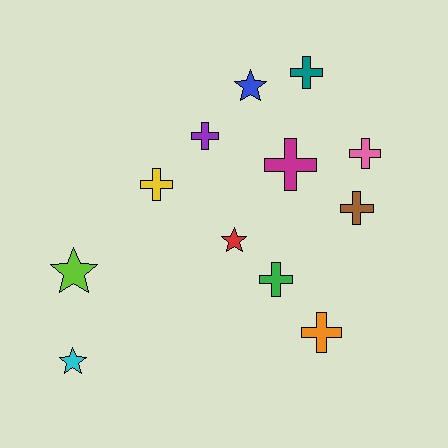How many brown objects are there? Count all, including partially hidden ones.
There is 1 brown object.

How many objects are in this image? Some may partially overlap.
There are 12 objects.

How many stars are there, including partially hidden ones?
There are 4 stars.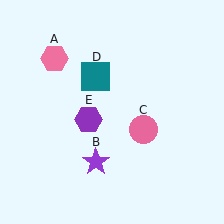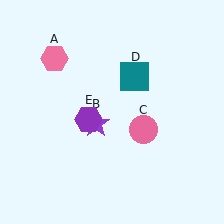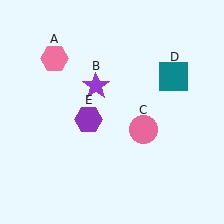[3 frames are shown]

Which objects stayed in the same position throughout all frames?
Pink hexagon (object A) and pink circle (object C) and purple hexagon (object E) remained stationary.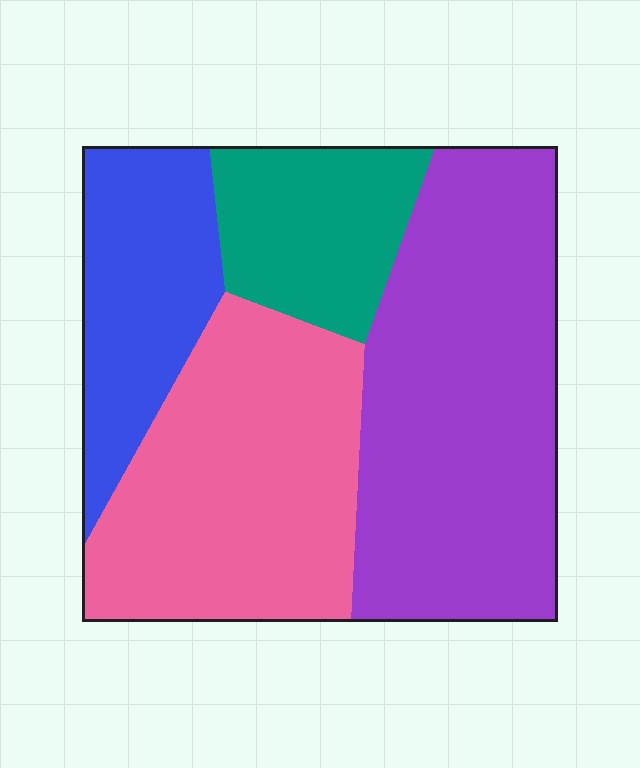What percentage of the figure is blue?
Blue takes up about one sixth (1/6) of the figure.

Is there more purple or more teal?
Purple.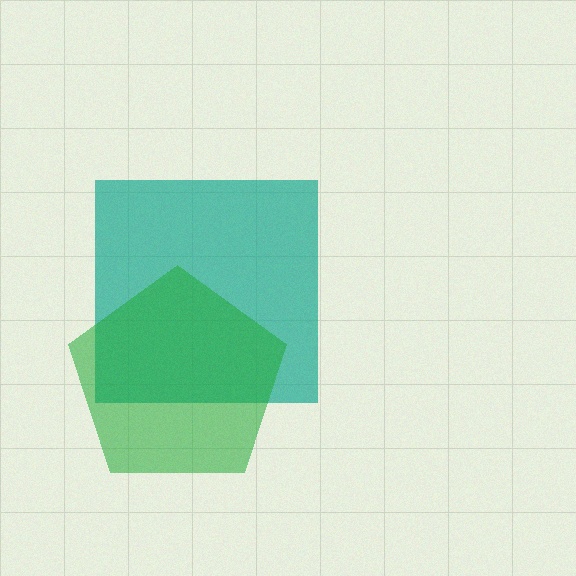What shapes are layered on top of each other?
The layered shapes are: a teal square, a green pentagon.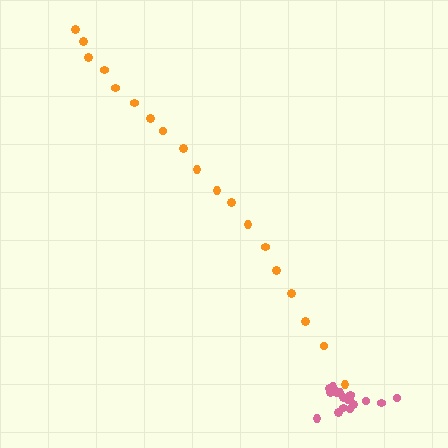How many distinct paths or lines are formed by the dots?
There are 2 distinct paths.